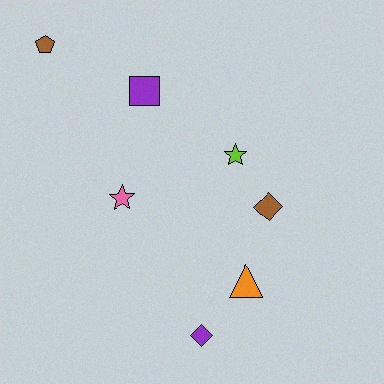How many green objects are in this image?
There are no green objects.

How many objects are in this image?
There are 7 objects.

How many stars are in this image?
There are 2 stars.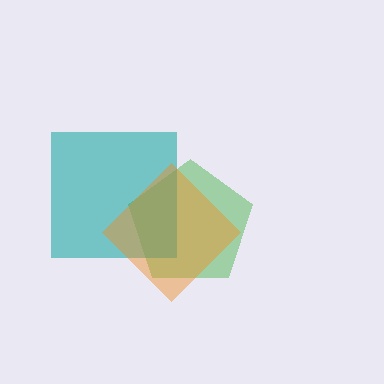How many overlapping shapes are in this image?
There are 3 overlapping shapes in the image.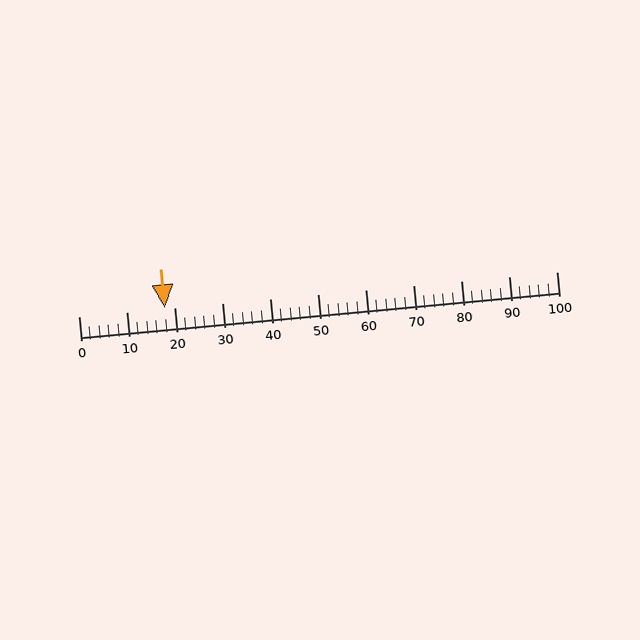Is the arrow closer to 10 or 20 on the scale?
The arrow is closer to 20.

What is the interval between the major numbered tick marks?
The major tick marks are spaced 10 units apart.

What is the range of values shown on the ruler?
The ruler shows values from 0 to 100.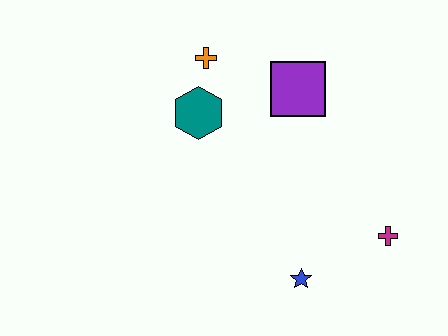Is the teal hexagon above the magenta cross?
Yes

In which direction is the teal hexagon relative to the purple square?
The teal hexagon is to the left of the purple square.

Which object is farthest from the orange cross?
The magenta cross is farthest from the orange cross.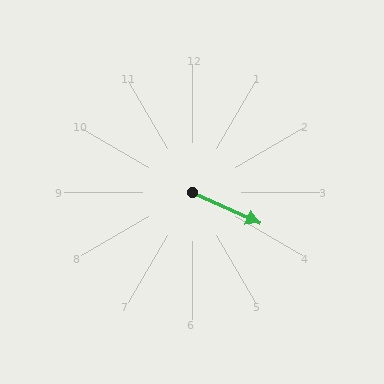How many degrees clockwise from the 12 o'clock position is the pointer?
Approximately 114 degrees.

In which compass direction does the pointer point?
Southeast.